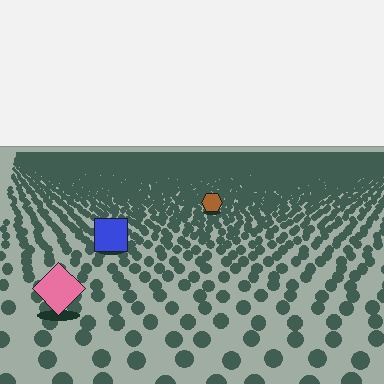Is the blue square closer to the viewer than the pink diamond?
No. The pink diamond is closer — you can tell from the texture gradient: the ground texture is coarser near it.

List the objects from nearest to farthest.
From nearest to farthest: the pink diamond, the blue square, the brown hexagon.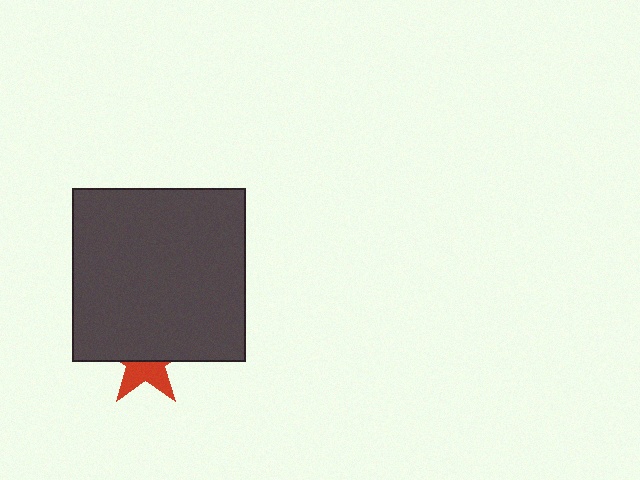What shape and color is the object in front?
The object in front is a dark gray square.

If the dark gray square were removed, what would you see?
You would see the complete red star.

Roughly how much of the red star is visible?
About half of it is visible (roughly 45%).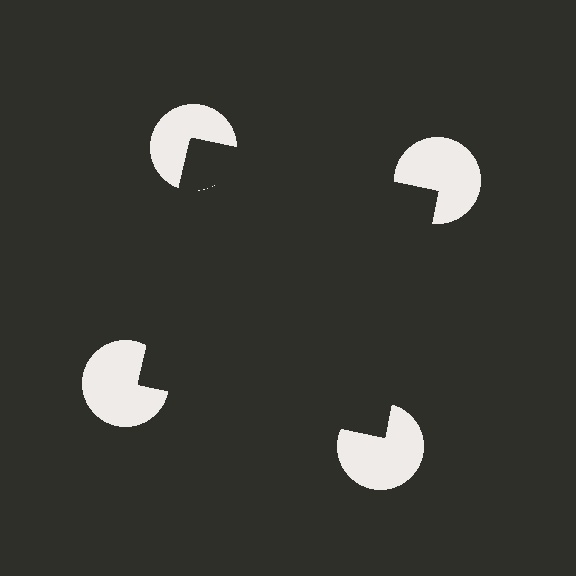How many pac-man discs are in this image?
There are 4 — one at each vertex of the illusory square.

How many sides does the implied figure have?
4 sides.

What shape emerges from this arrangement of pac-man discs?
An illusory square — its edges are inferred from the aligned wedge cuts in the pac-man discs, not physically drawn.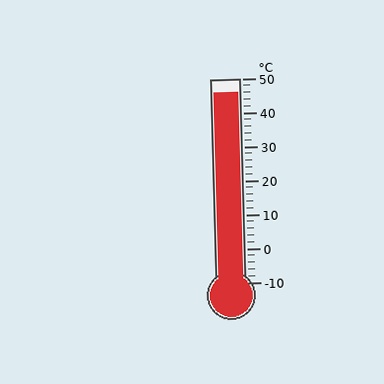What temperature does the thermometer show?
The thermometer shows approximately 46°C.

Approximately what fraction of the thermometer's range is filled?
The thermometer is filled to approximately 95% of its range.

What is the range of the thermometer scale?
The thermometer scale ranges from -10°C to 50°C.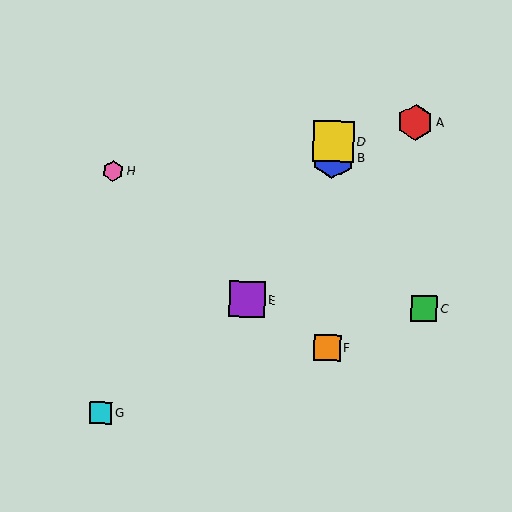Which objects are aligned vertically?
Objects B, D, F are aligned vertically.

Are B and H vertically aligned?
No, B is at x≈333 and H is at x≈113.